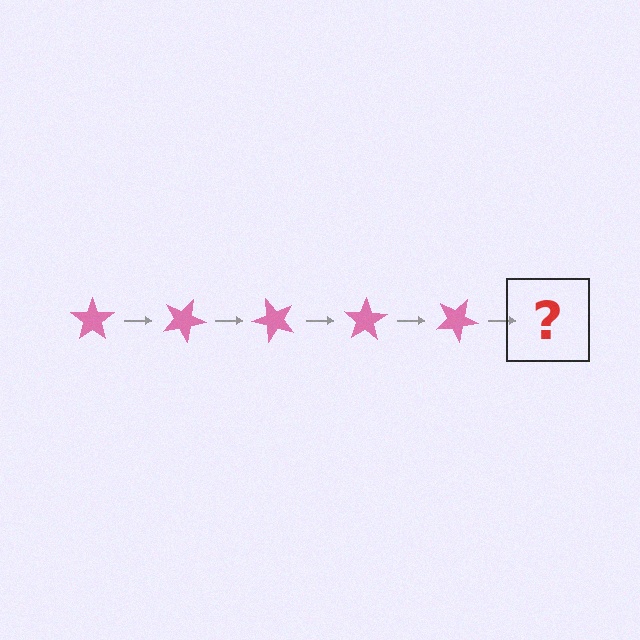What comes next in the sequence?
The next element should be a pink star rotated 125 degrees.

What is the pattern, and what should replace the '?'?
The pattern is that the star rotates 25 degrees each step. The '?' should be a pink star rotated 125 degrees.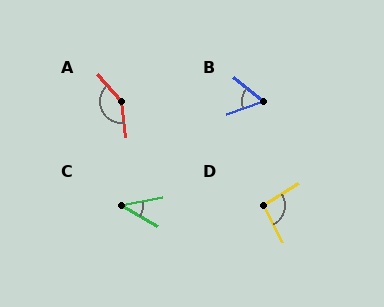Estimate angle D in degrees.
Approximately 95 degrees.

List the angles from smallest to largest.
C (40°), B (57°), D (95°), A (147°).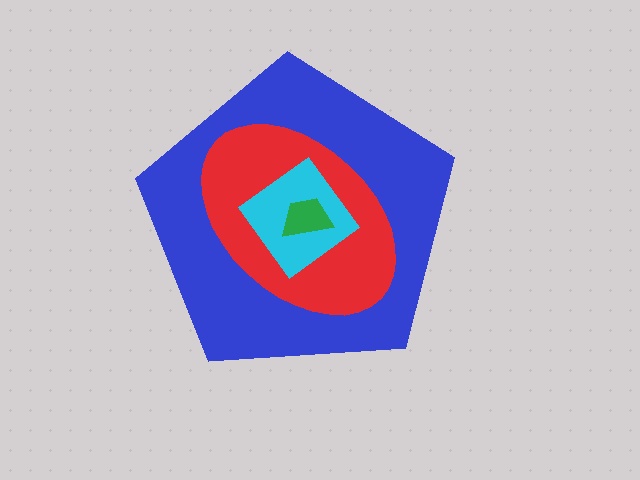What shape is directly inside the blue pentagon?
The red ellipse.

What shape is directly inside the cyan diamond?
The green trapezoid.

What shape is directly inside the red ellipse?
The cyan diamond.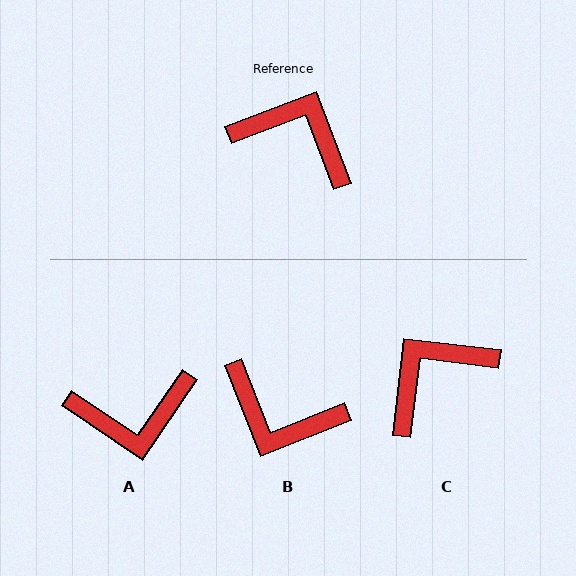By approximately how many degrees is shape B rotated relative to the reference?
Approximately 179 degrees clockwise.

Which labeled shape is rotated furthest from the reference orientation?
B, about 179 degrees away.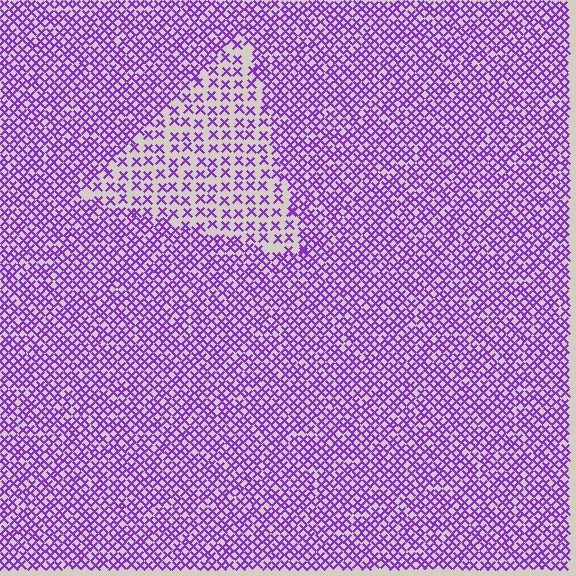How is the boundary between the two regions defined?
The boundary is defined by a change in element density (approximately 2.0x ratio). All elements are the same color, size, and shape.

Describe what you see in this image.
The image contains small purple elements arranged at two different densities. A triangle-shaped region is visible where the elements are less densely packed than the surrounding area.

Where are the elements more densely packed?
The elements are more densely packed outside the triangle boundary.